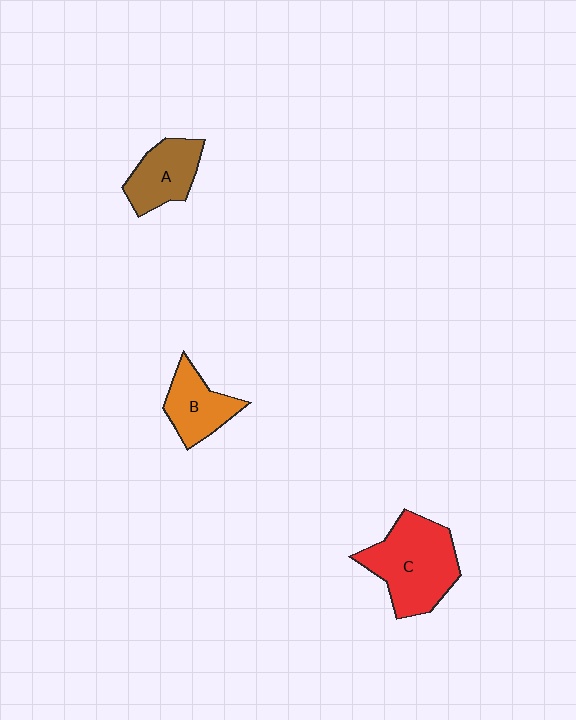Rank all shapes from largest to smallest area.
From largest to smallest: C (red), A (brown), B (orange).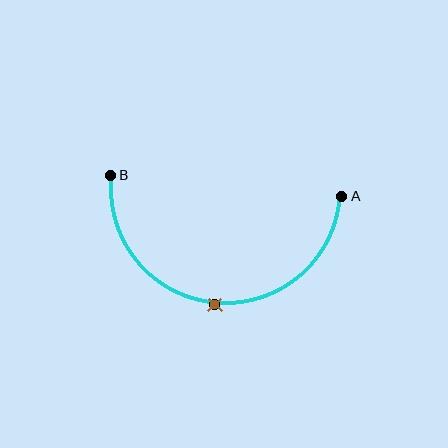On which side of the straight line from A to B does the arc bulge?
The arc bulges below the straight line connecting A and B.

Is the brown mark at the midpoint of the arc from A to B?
Yes. The brown mark lies on the arc at equal arc-length from both A and B — it is the arc midpoint.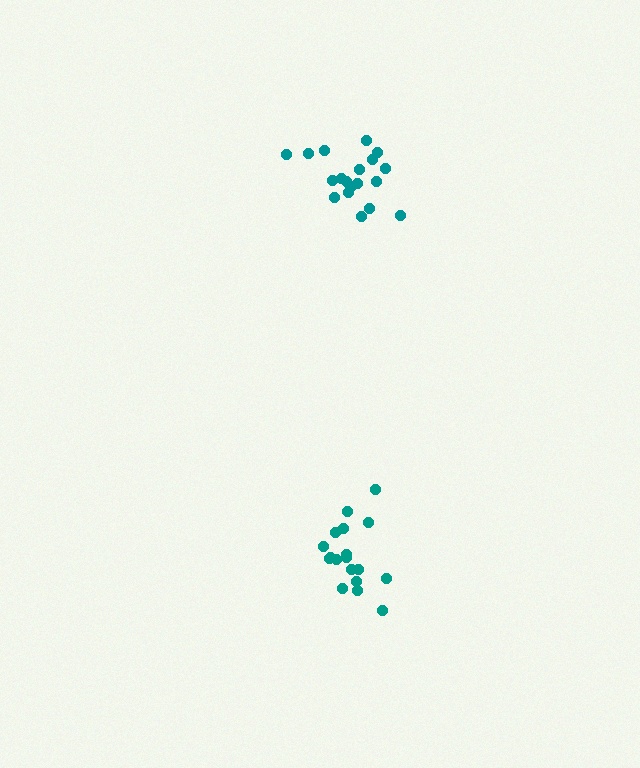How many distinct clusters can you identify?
There are 2 distinct clusters.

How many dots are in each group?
Group 1: 19 dots, Group 2: 18 dots (37 total).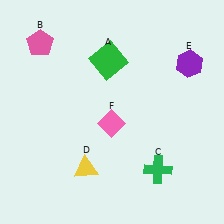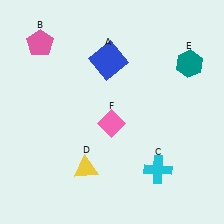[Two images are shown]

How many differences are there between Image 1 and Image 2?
There are 3 differences between the two images.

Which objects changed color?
A changed from green to blue. C changed from green to cyan. E changed from purple to teal.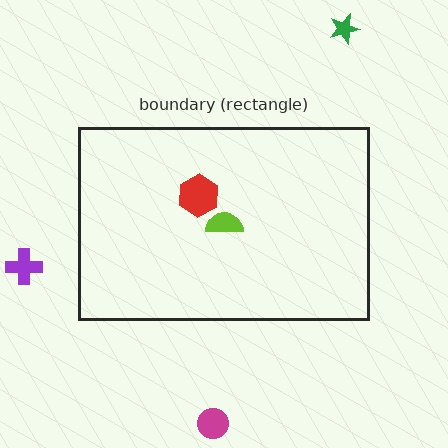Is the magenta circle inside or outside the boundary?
Outside.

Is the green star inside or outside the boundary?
Outside.